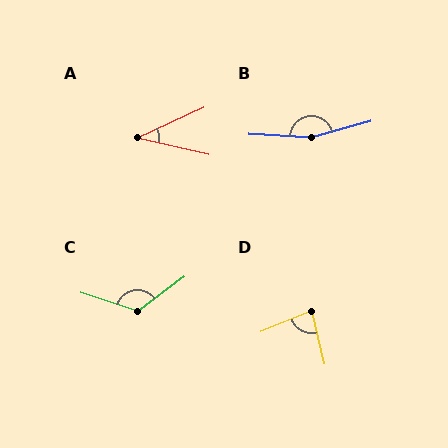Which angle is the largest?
B, at approximately 161 degrees.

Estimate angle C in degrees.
Approximately 125 degrees.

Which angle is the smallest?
A, at approximately 37 degrees.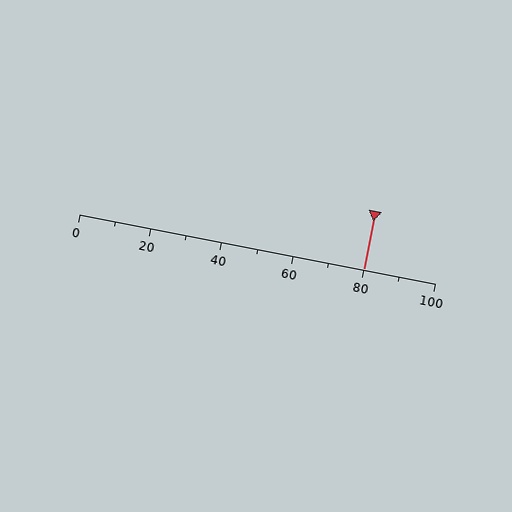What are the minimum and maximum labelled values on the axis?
The axis runs from 0 to 100.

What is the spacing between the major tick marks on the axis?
The major ticks are spaced 20 apart.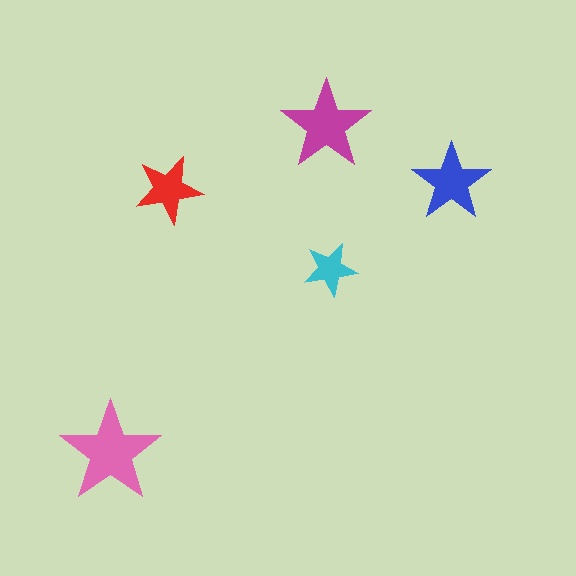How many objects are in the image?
There are 5 objects in the image.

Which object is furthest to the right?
The blue star is rightmost.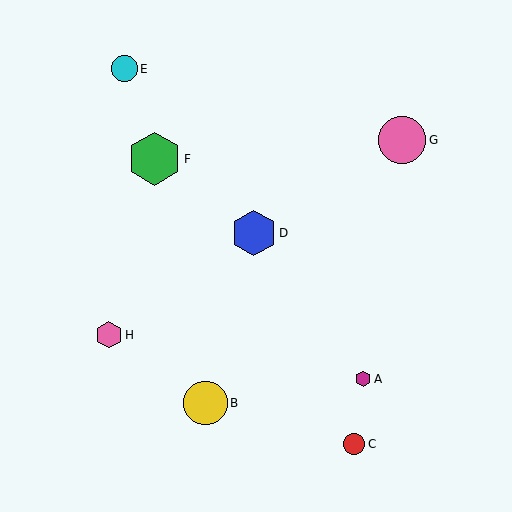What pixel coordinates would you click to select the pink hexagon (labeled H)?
Click at (109, 335) to select the pink hexagon H.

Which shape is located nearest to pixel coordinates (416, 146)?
The pink circle (labeled G) at (402, 140) is nearest to that location.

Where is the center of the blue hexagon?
The center of the blue hexagon is at (254, 233).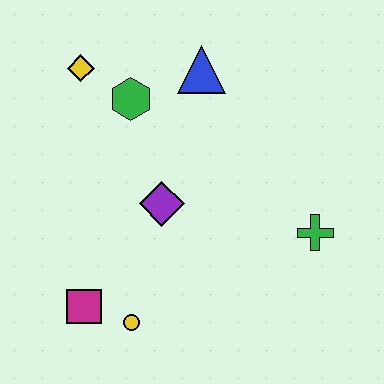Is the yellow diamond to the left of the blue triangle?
Yes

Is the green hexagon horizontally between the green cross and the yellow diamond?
Yes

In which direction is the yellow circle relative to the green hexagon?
The yellow circle is below the green hexagon.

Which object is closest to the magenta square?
The yellow circle is closest to the magenta square.